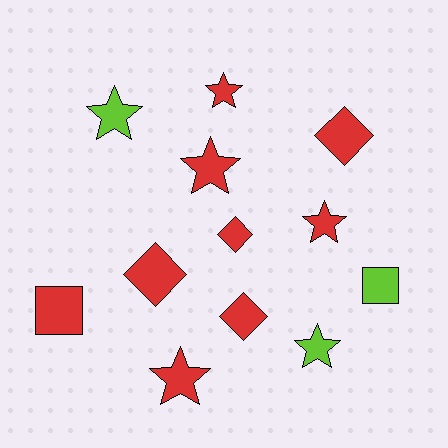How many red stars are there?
There are 4 red stars.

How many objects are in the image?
There are 12 objects.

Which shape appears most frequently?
Star, with 6 objects.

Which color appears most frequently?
Red, with 9 objects.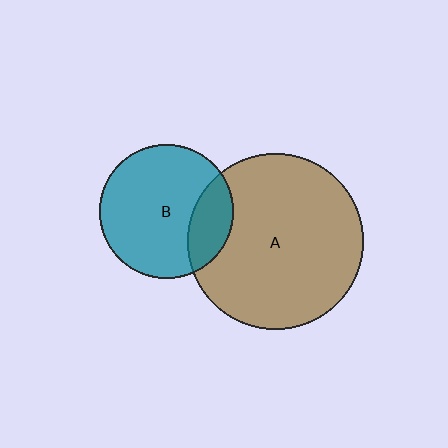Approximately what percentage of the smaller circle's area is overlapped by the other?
Approximately 20%.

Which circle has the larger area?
Circle A (brown).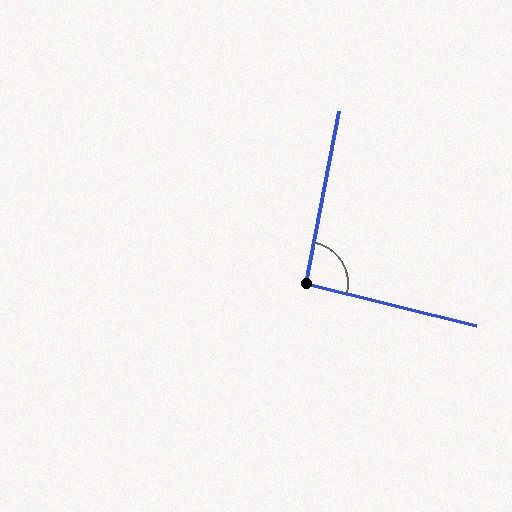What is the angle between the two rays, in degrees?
Approximately 93 degrees.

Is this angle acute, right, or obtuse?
It is approximately a right angle.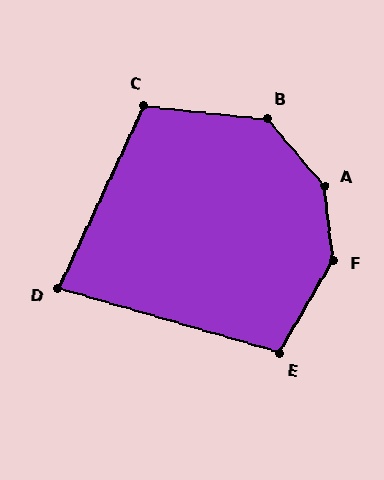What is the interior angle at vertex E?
Approximately 104 degrees (obtuse).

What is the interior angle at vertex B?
Approximately 136 degrees (obtuse).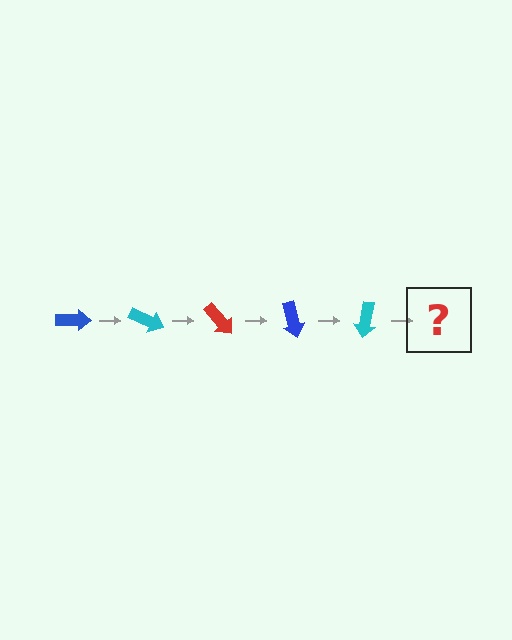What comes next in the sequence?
The next element should be a red arrow, rotated 125 degrees from the start.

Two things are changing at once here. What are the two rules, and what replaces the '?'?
The two rules are that it rotates 25 degrees each step and the color cycles through blue, cyan, and red. The '?' should be a red arrow, rotated 125 degrees from the start.